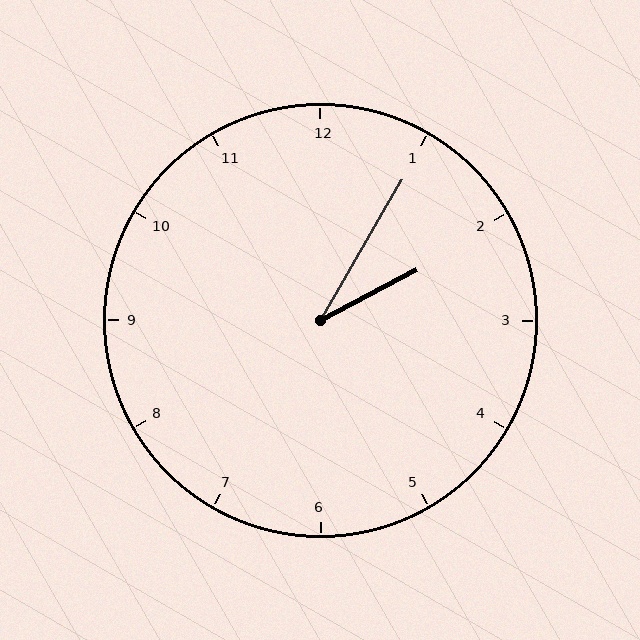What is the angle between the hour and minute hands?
Approximately 32 degrees.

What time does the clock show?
2:05.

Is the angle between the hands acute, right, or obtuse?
It is acute.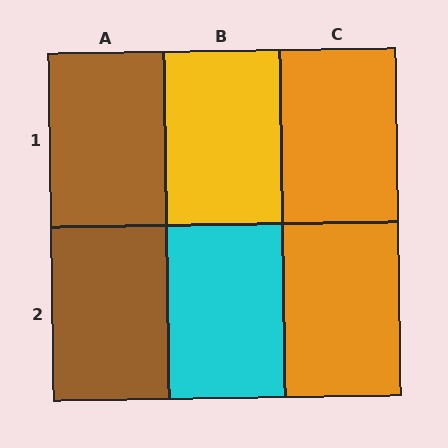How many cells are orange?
2 cells are orange.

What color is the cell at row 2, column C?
Orange.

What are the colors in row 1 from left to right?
Brown, yellow, orange.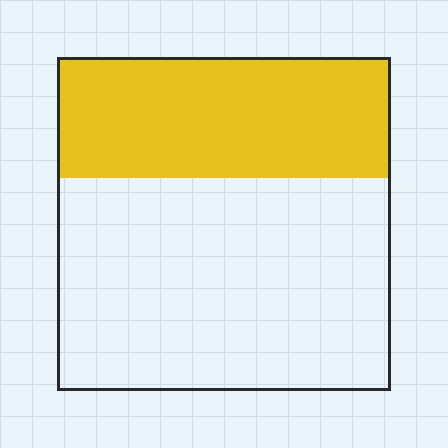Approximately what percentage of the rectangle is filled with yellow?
Approximately 35%.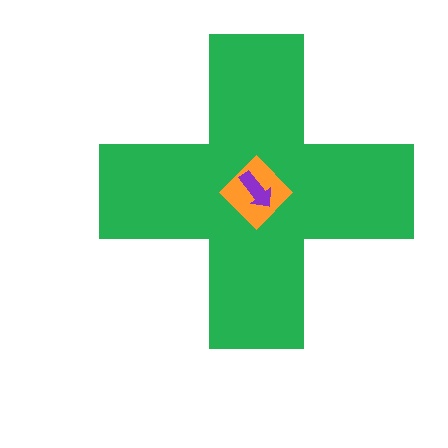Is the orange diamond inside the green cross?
Yes.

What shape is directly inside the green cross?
The orange diamond.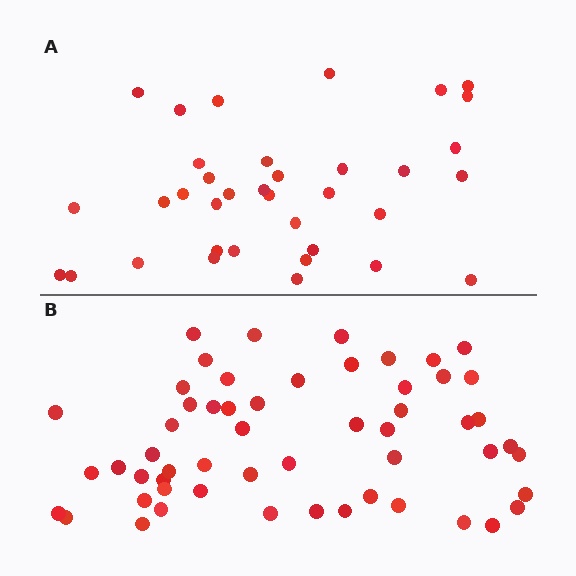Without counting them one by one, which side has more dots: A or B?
Region B (the bottom region) has more dots.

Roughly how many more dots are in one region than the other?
Region B has approximately 20 more dots than region A.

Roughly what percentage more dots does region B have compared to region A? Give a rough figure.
About 55% more.